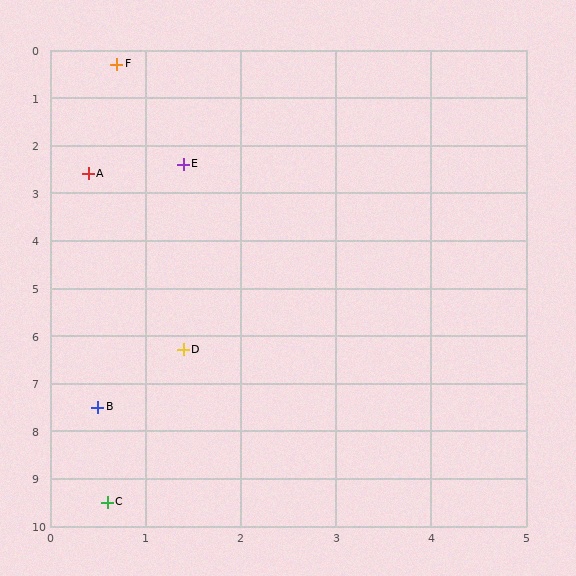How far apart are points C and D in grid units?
Points C and D are about 3.3 grid units apart.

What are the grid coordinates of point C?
Point C is at approximately (0.6, 9.5).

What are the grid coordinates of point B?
Point B is at approximately (0.5, 7.5).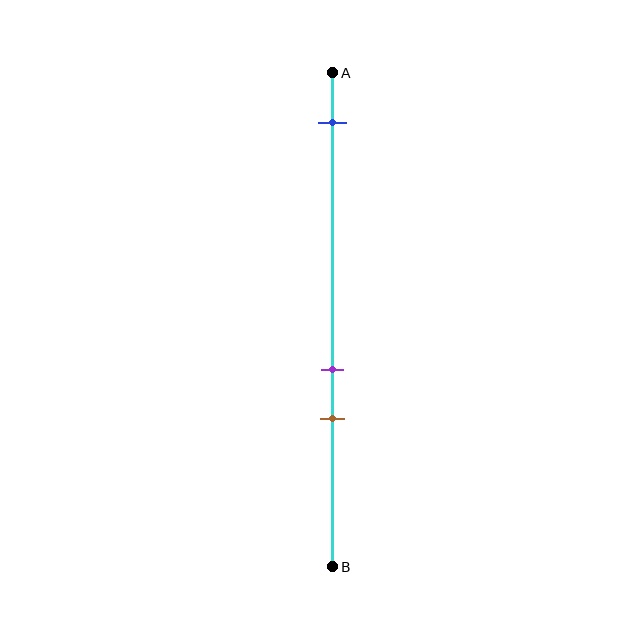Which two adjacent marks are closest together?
The purple and brown marks are the closest adjacent pair.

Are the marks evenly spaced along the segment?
No, the marks are not evenly spaced.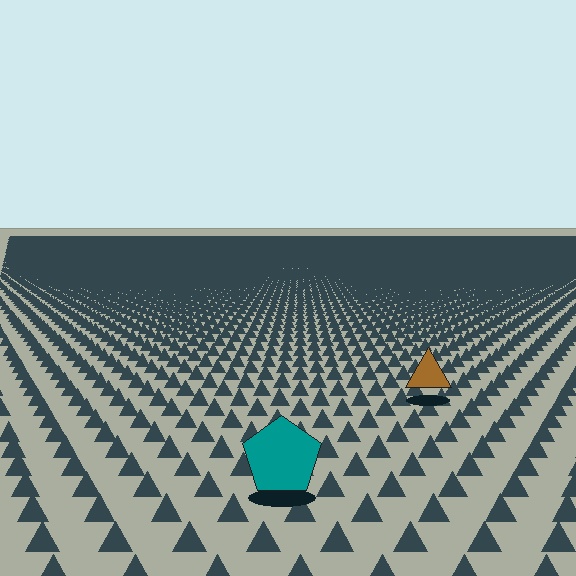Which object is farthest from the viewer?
The brown triangle is farthest from the viewer. It appears smaller and the ground texture around it is denser.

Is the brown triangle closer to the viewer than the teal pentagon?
No. The teal pentagon is closer — you can tell from the texture gradient: the ground texture is coarser near it.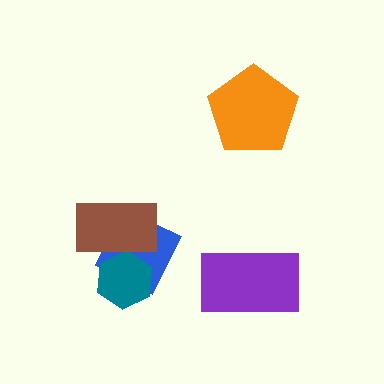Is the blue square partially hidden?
Yes, it is partially covered by another shape.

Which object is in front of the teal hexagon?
The brown rectangle is in front of the teal hexagon.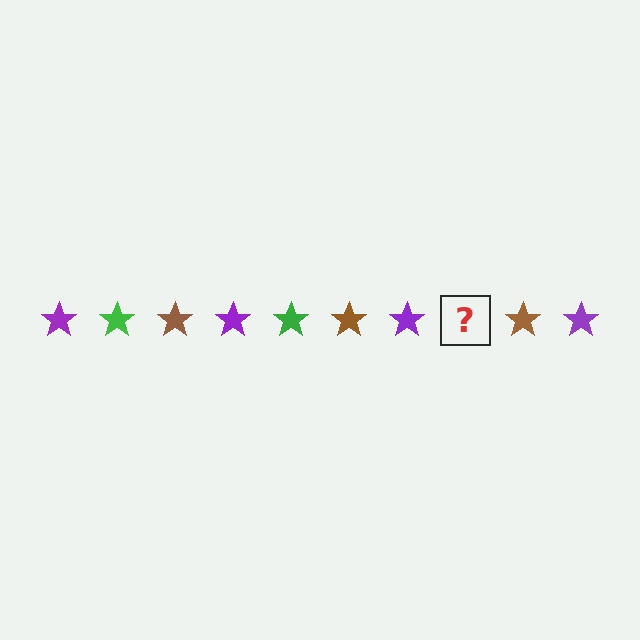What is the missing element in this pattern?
The missing element is a green star.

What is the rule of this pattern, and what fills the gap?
The rule is that the pattern cycles through purple, green, brown stars. The gap should be filled with a green star.